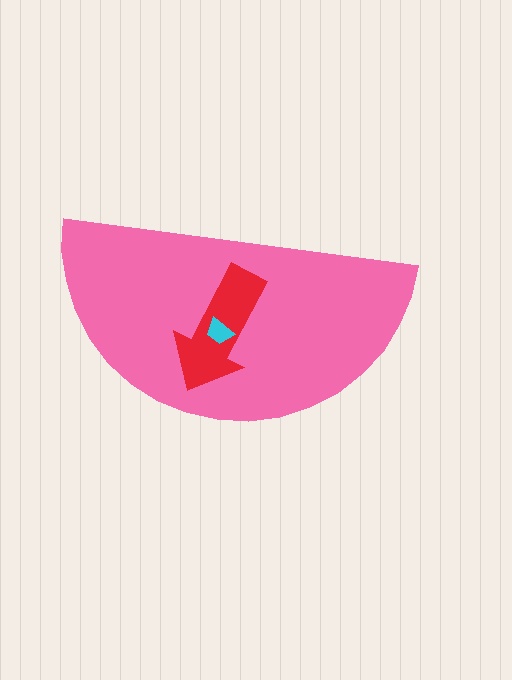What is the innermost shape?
The cyan trapezoid.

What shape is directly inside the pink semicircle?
The red arrow.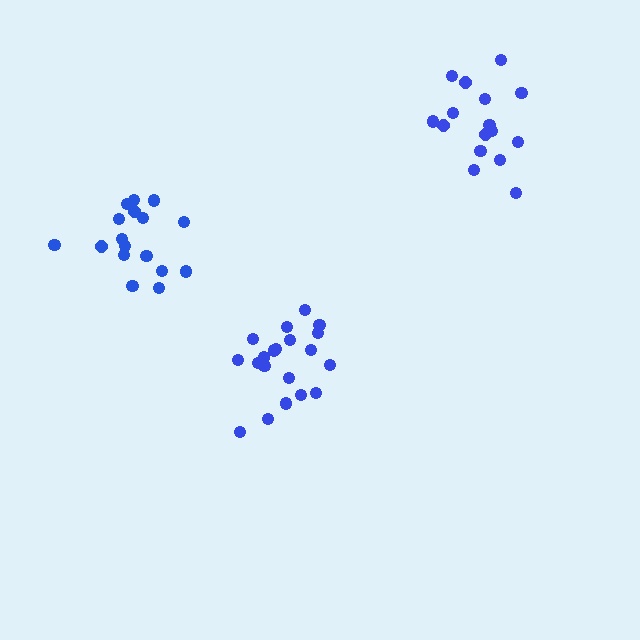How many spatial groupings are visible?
There are 3 spatial groupings.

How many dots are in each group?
Group 1: 21 dots, Group 2: 17 dots, Group 3: 16 dots (54 total).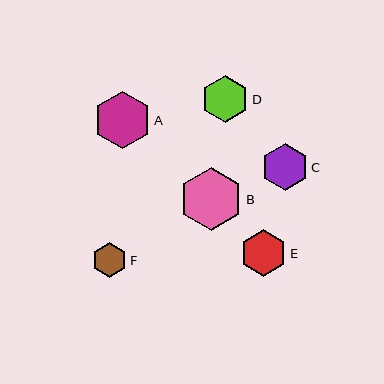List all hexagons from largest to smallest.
From largest to smallest: B, A, D, E, C, F.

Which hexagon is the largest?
Hexagon B is the largest with a size of approximately 63 pixels.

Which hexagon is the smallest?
Hexagon F is the smallest with a size of approximately 35 pixels.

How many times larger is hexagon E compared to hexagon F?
Hexagon E is approximately 1.3 times the size of hexagon F.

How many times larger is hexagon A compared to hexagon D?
Hexagon A is approximately 1.2 times the size of hexagon D.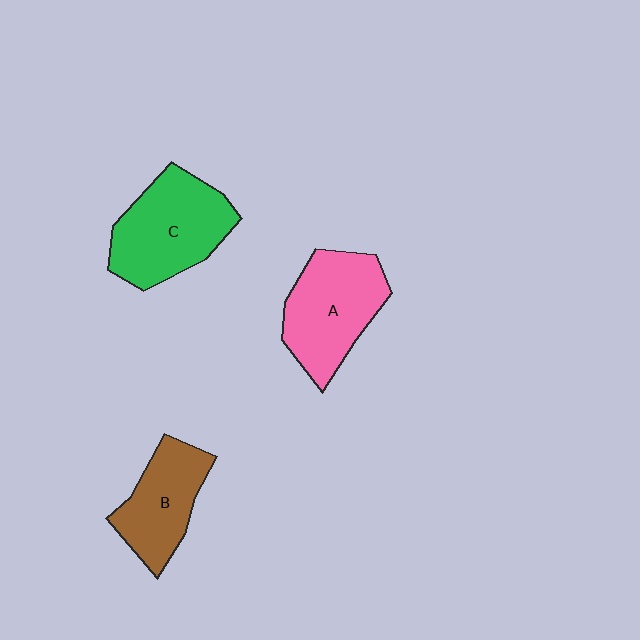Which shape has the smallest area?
Shape B (brown).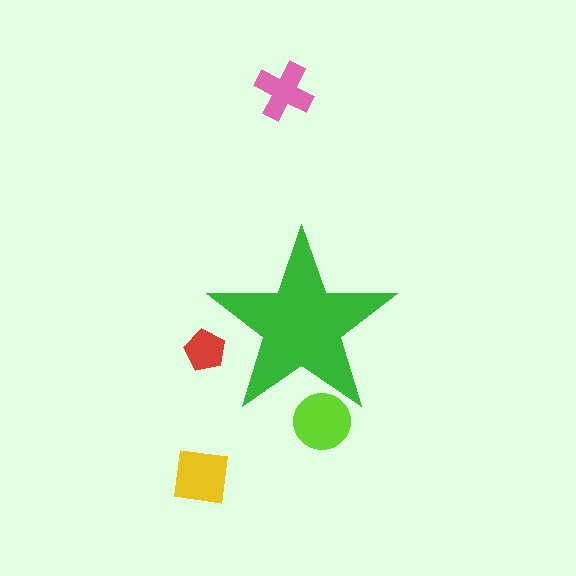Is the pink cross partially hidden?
No, the pink cross is fully visible.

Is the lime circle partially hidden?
Yes, the lime circle is partially hidden behind the green star.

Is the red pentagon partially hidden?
Yes, the red pentagon is partially hidden behind the green star.